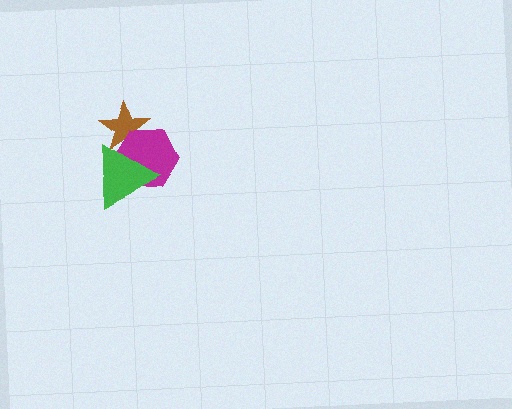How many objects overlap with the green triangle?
2 objects overlap with the green triangle.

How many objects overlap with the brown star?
2 objects overlap with the brown star.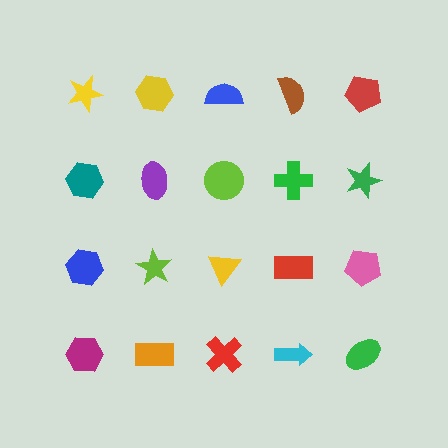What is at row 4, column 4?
A cyan arrow.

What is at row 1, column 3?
A blue semicircle.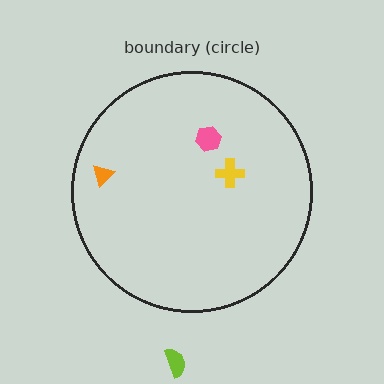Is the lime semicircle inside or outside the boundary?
Outside.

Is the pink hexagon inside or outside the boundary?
Inside.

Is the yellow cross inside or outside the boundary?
Inside.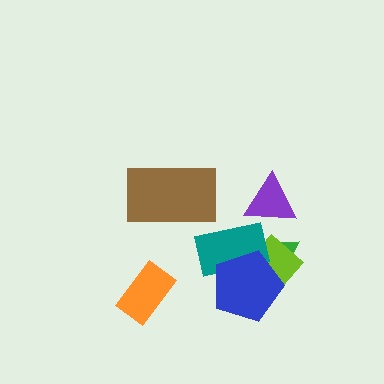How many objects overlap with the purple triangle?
1 object overlaps with the purple triangle.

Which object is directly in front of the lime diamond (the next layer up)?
The teal rectangle is directly in front of the lime diamond.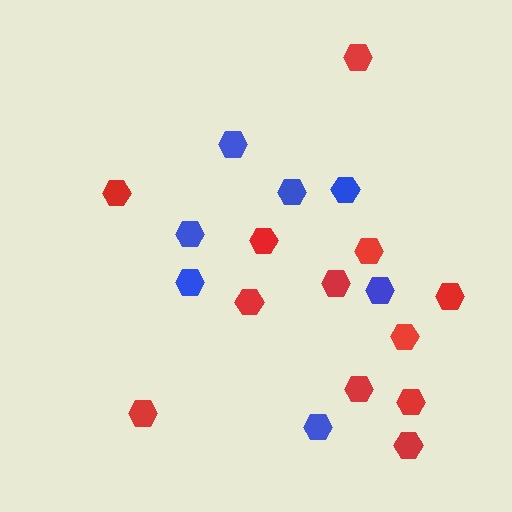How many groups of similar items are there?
There are 2 groups: one group of red hexagons (12) and one group of blue hexagons (7).